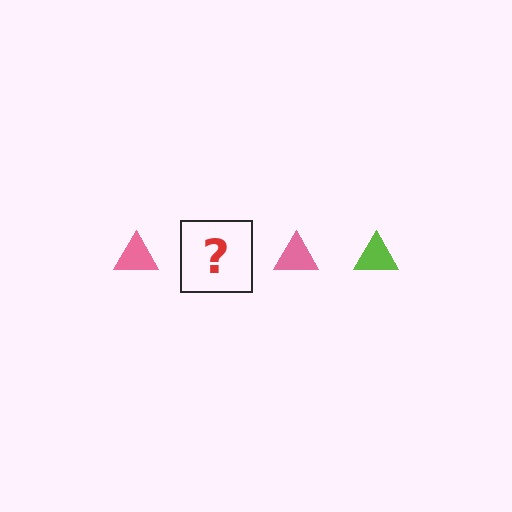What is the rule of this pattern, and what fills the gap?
The rule is that the pattern cycles through pink, lime triangles. The gap should be filled with a lime triangle.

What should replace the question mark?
The question mark should be replaced with a lime triangle.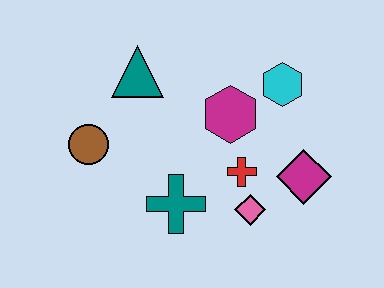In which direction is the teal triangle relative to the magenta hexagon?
The teal triangle is to the left of the magenta hexagon.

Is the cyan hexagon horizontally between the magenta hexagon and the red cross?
No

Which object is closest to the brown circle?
The teal triangle is closest to the brown circle.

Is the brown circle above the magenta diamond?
Yes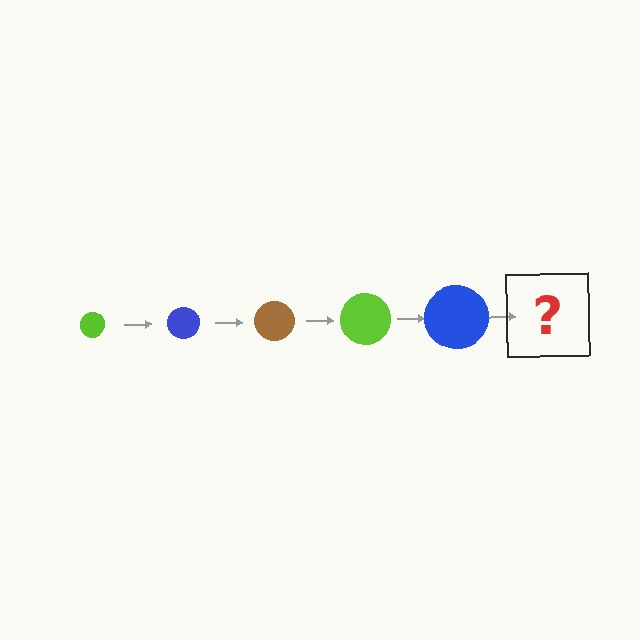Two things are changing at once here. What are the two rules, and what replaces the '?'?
The two rules are that the circle grows larger each step and the color cycles through lime, blue, and brown. The '?' should be a brown circle, larger than the previous one.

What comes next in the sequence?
The next element should be a brown circle, larger than the previous one.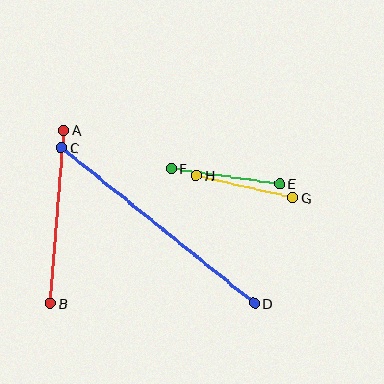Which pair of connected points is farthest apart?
Points C and D are farthest apart.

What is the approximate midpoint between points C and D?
The midpoint is at approximately (158, 226) pixels.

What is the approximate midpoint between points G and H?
The midpoint is at approximately (244, 187) pixels.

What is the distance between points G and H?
The distance is approximately 99 pixels.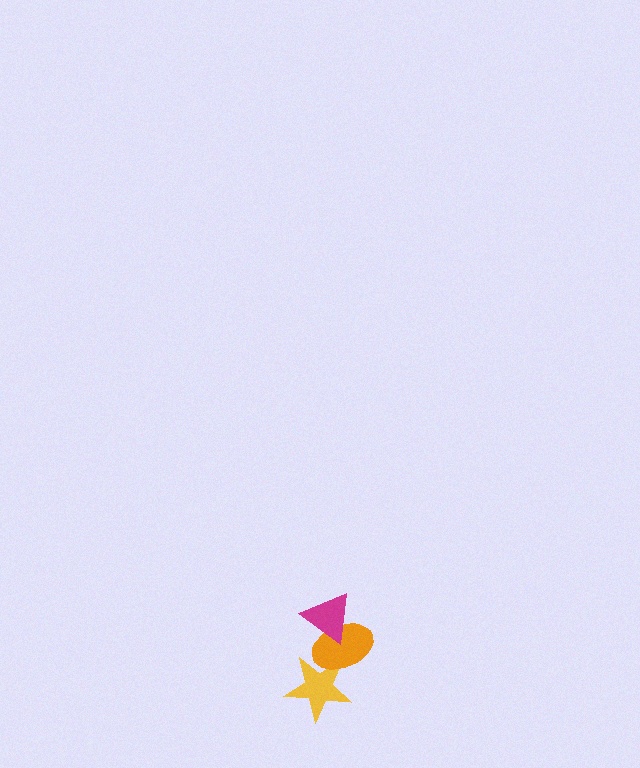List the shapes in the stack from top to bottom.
From top to bottom: the magenta triangle, the orange ellipse, the yellow star.